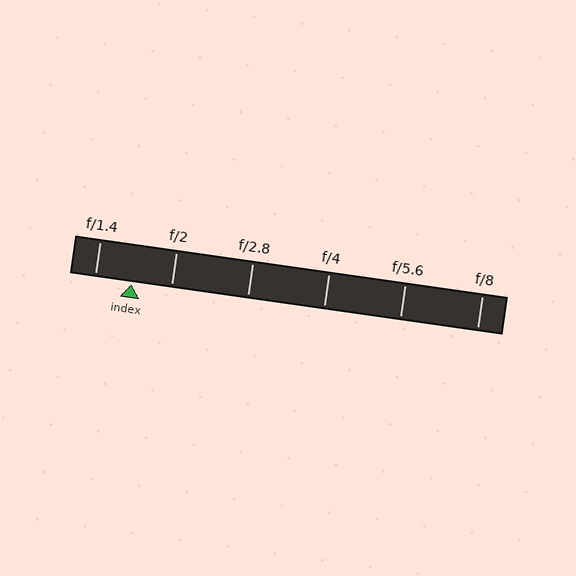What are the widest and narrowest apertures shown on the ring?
The widest aperture shown is f/1.4 and the narrowest is f/8.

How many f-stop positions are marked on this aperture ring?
There are 6 f-stop positions marked.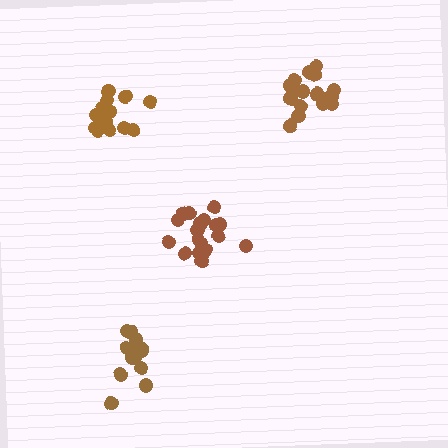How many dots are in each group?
Group 1: 18 dots, Group 2: 19 dots, Group 3: 13 dots, Group 4: 14 dots (64 total).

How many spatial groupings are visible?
There are 4 spatial groupings.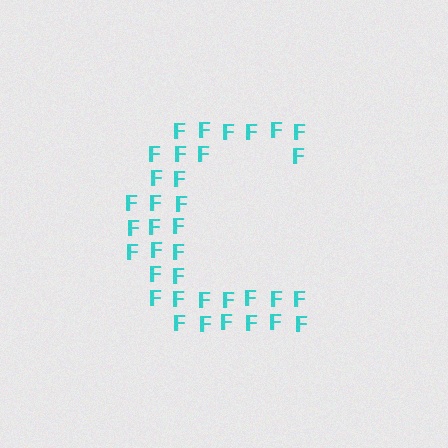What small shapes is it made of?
It is made of small letter F's.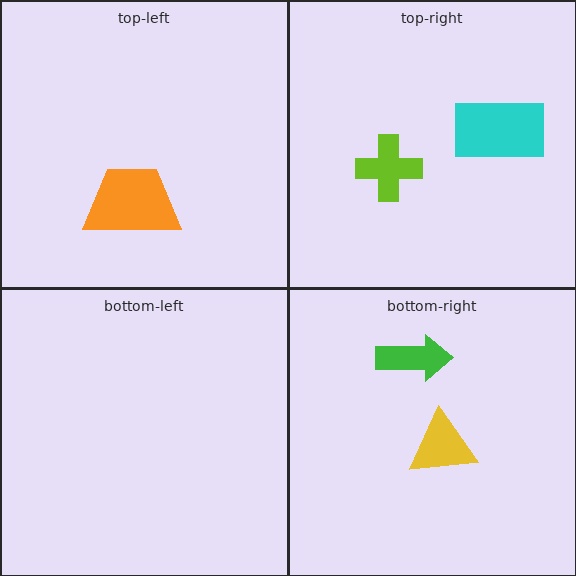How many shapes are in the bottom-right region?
2.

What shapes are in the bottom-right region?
The green arrow, the yellow triangle.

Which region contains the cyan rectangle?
The top-right region.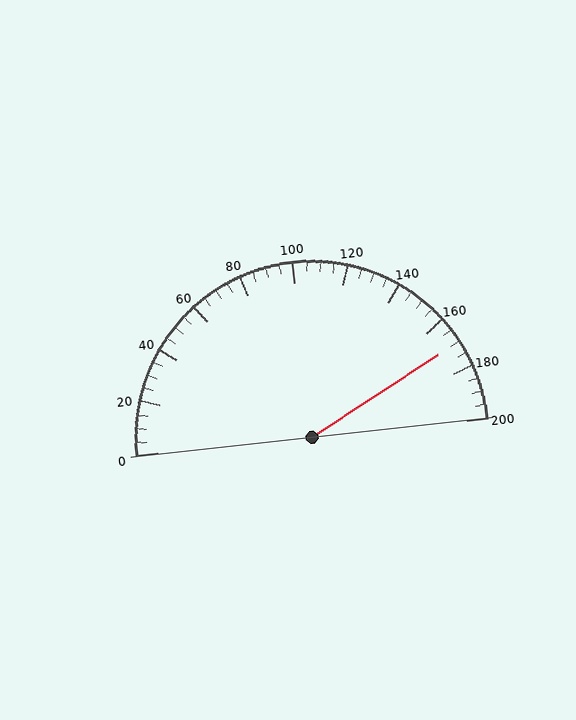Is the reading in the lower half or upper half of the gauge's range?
The reading is in the upper half of the range (0 to 200).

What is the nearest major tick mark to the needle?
The nearest major tick mark is 160.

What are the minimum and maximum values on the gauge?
The gauge ranges from 0 to 200.